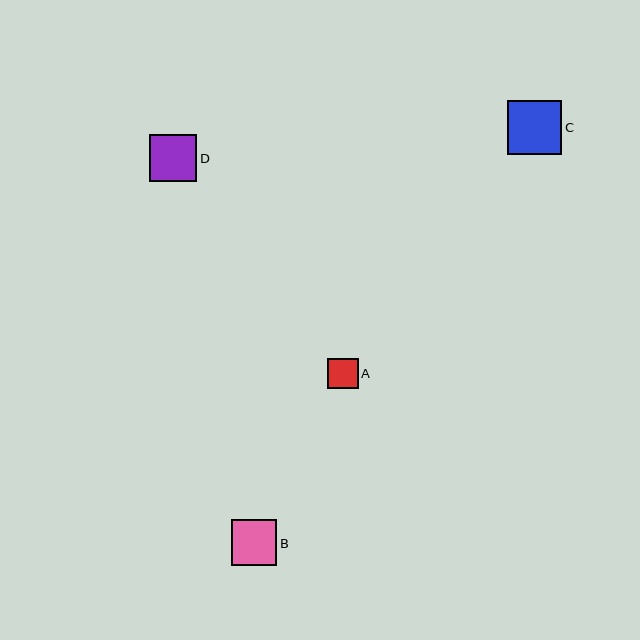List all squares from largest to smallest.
From largest to smallest: C, D, B, A.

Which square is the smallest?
Square A is the smallest with a size of approximately 30 pixels.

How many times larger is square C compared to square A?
Square C is approximately 1.8 times the size of square A.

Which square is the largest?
Square C is the largest with a size of approximately 54 pixels.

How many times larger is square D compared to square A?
Square D is approximately 1.6 times the size of square A.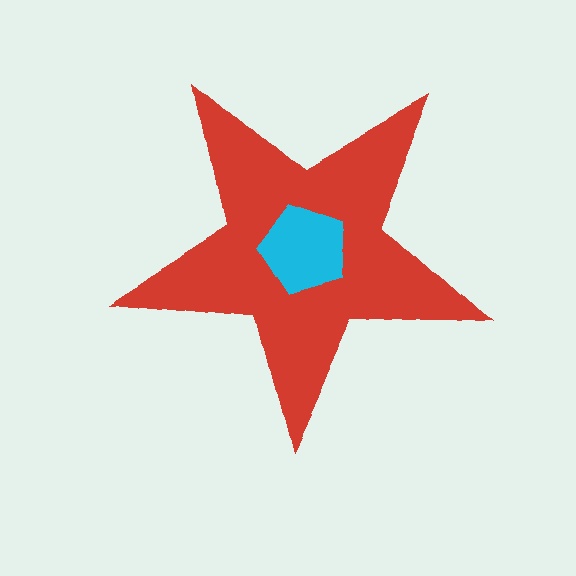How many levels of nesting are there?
2.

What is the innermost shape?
The cyan pentagon.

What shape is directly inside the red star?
The cyan pentagon.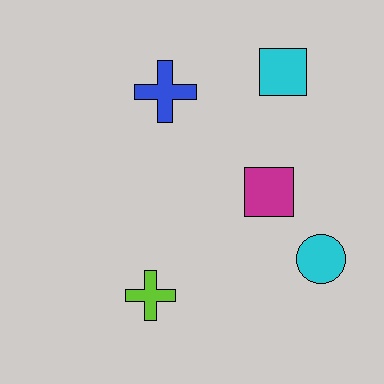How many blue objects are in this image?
There is 1 blue object.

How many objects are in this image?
There are 5 objects.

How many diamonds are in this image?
There are no diamonds.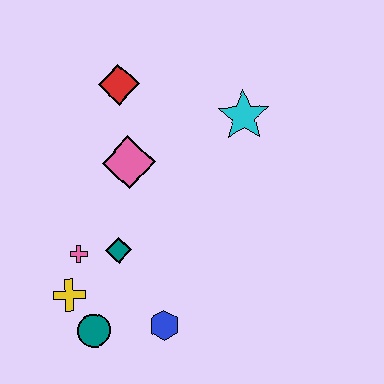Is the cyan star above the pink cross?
Yes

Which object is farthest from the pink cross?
The cyan star is farthest from the pink cross.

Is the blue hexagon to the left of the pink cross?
No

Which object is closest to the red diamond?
The pink diamond is closest to the red diamond.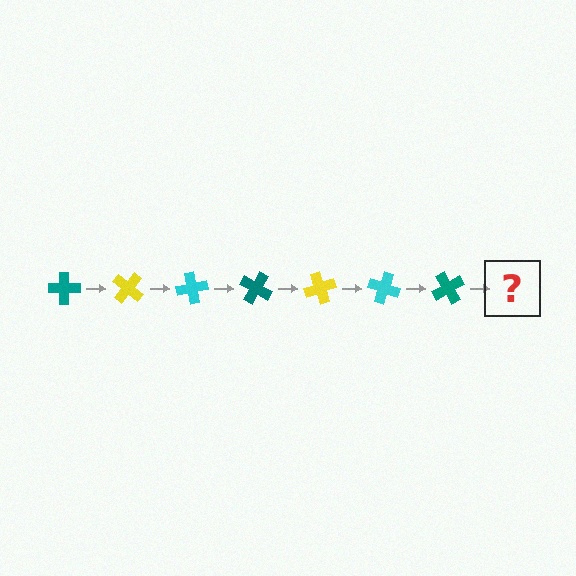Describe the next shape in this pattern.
It should be a yellow cross, rotated 280 degrees from the start.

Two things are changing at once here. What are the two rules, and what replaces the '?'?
The two rules are that it rotates 40 degrees each step and the color cycles through teal, yellow, and cyan. The '?' should be a yellow cross, rotated 280 degrees from the start.